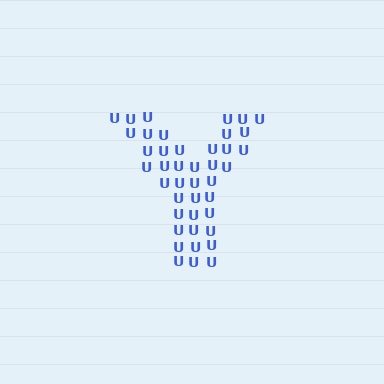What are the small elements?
The small elements are letter U's.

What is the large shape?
The large shape is the letter Y.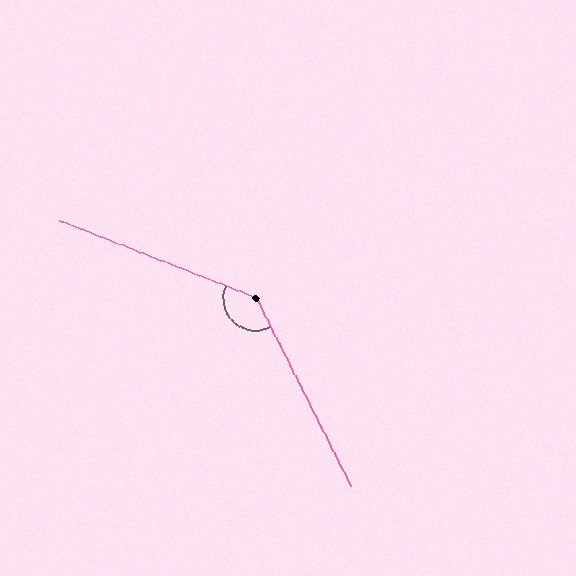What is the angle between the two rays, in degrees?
Approximately 139 degrees.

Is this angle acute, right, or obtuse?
It is obtuse.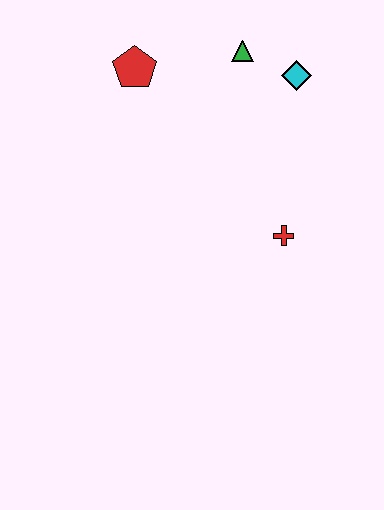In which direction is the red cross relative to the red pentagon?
The red cross is below the red pentagon.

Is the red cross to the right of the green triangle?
Yes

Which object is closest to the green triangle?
The cyan diamond is closest to the green triangle.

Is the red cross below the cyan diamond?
Yes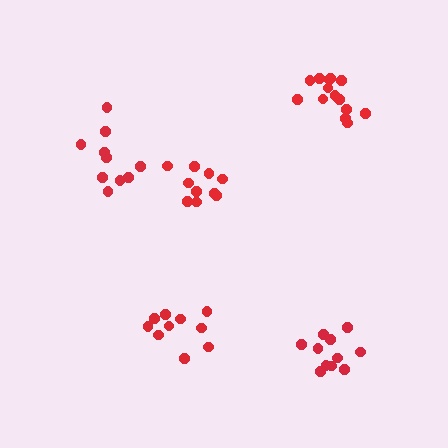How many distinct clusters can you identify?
There are 5 distinct clusters.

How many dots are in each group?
Group 1: 14 dots, Group 2: 10 dots, Group 3: 10 dots, Group 4: 10 dots, Group 5: 11 dots (55 total).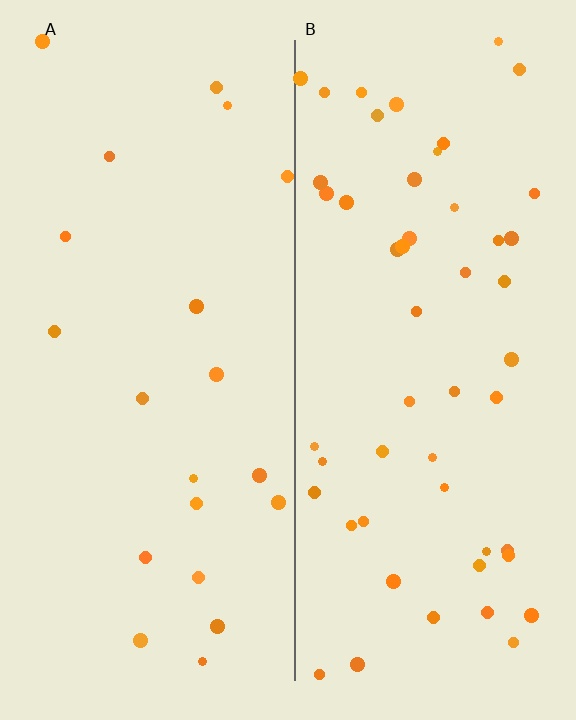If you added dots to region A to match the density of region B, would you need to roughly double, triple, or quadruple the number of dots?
Approximately triple.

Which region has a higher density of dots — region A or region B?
B (the right).